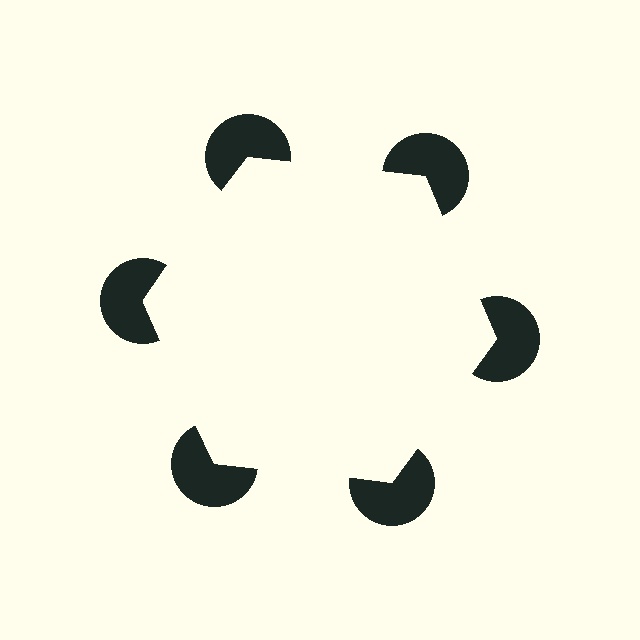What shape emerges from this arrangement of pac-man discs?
An illusory hexagon — its edges are inferred from the aligned wedge cuts in the pac-man discs, not physically drawn.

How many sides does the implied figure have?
6 sides.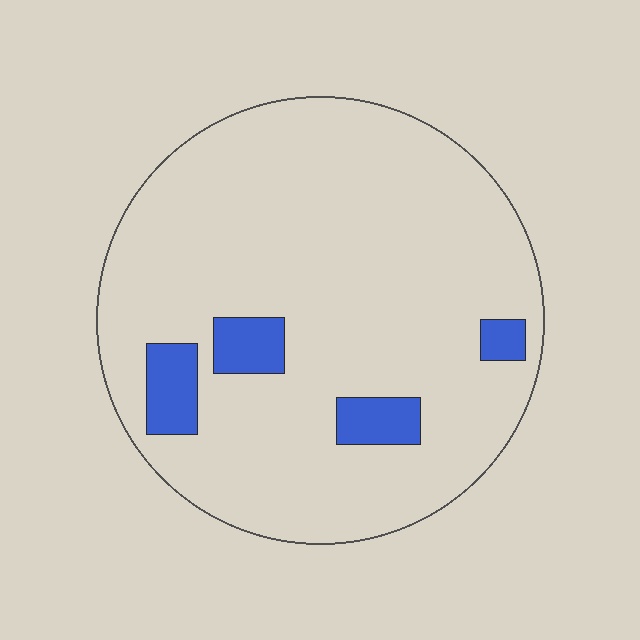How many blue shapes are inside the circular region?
4.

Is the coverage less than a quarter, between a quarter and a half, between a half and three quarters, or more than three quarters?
Less than a quarter.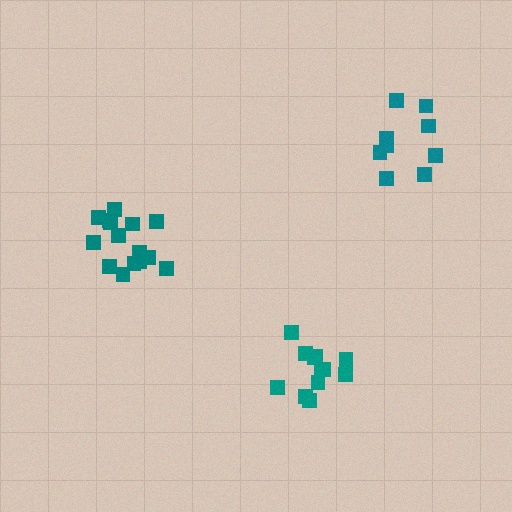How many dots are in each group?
Group 1: 9 dots, Group 2: 12 dots, Group 3: 15 dots (36 total).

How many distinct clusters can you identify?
There are 3 distinct clusters.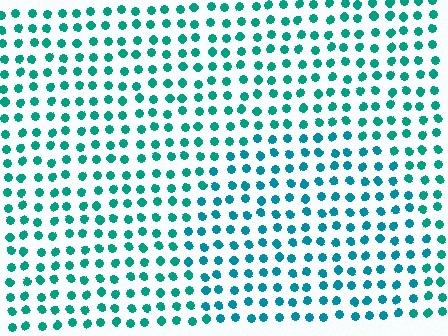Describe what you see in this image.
The image is filled with small teal elements in a uniform arrangement. A circle-shaped region is visible where the elements are tinted to a slightly different hue, forming a subtle color boundary.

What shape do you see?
I see a circle.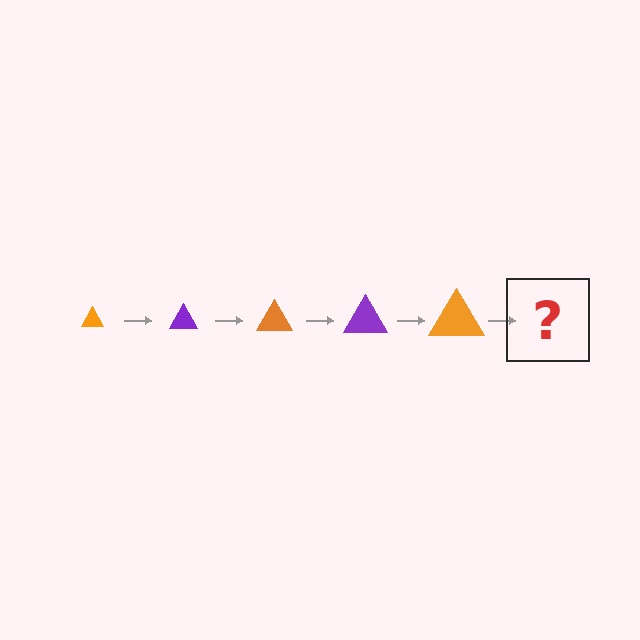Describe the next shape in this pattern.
It should be a purple triangle, larger than the previous one.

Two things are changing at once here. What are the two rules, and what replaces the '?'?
The two rules are that the triangle grows larger each step and the color cycles through orange and purple. The '?' should be a purple triangle, larger than the previous one.